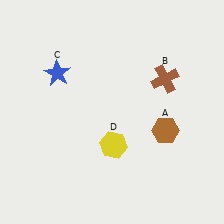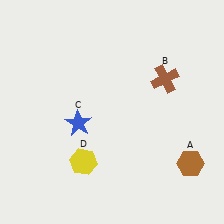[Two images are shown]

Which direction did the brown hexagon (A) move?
The brown hexagon (A) moved down.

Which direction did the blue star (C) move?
The blue star (C) moved down.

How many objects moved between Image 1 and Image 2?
3 objects moved between the two images.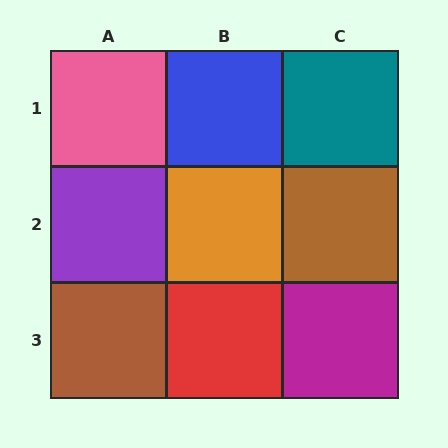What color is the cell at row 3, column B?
Red.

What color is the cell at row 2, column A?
Purple.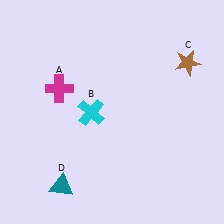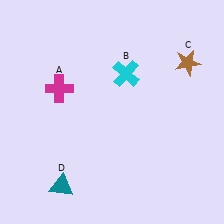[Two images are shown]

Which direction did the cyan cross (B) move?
The cyan cross (B) moved up.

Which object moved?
The cyan cross (B) moved up.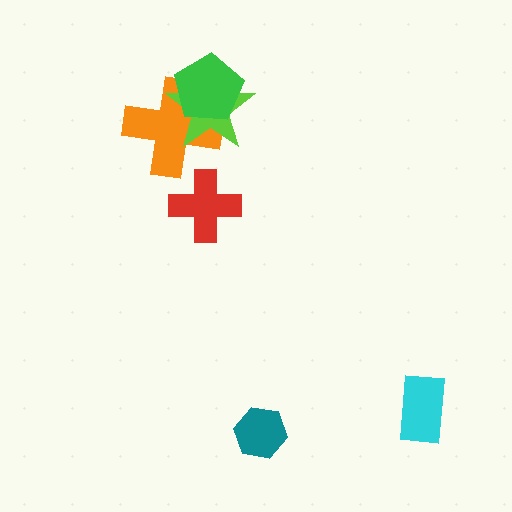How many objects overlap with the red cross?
0 objects overlap with the red cross.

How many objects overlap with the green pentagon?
2 objects overlap with the green pentagon.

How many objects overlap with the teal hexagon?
0 objects overlap with the teal hexagon.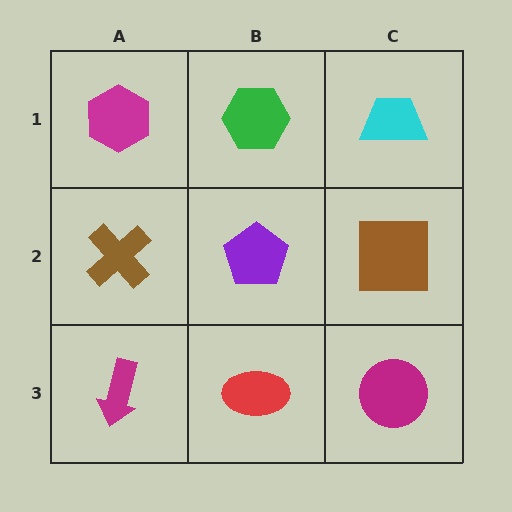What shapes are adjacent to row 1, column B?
A purple pentagon (row 2, column B), a magenta hexagon (row 1, column A), a cyan trapezoid (row 1, column C).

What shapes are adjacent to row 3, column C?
A brown square (row 2, column C), a red ellipse (row 3, column B).